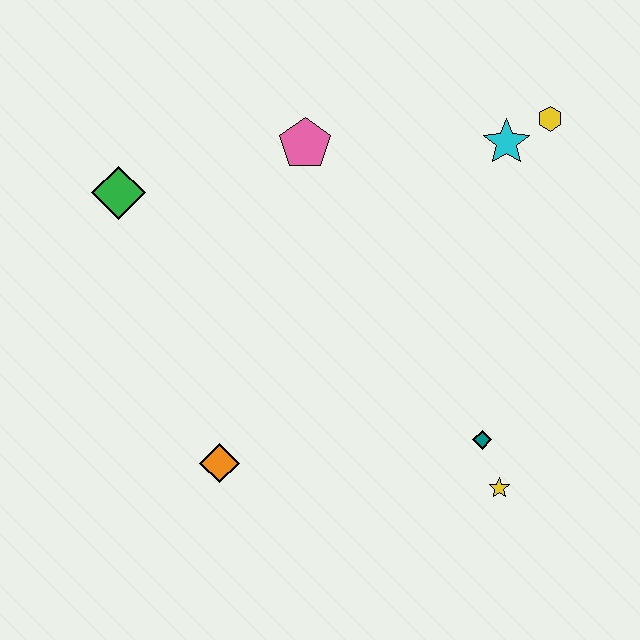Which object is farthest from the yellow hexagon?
The orange diamond is farthest from the yellow hexagon.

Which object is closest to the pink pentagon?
The green diamond is closest to the pink pentagon.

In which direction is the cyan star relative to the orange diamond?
The cyan star is above the orange diamond.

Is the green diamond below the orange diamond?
No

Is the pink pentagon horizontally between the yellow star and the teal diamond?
No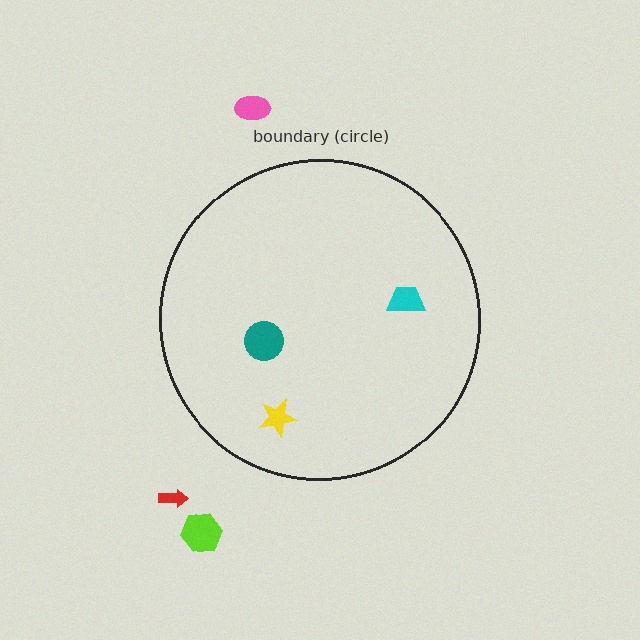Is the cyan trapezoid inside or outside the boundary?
Inside.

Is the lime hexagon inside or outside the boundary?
Outside.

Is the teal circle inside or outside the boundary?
Inside.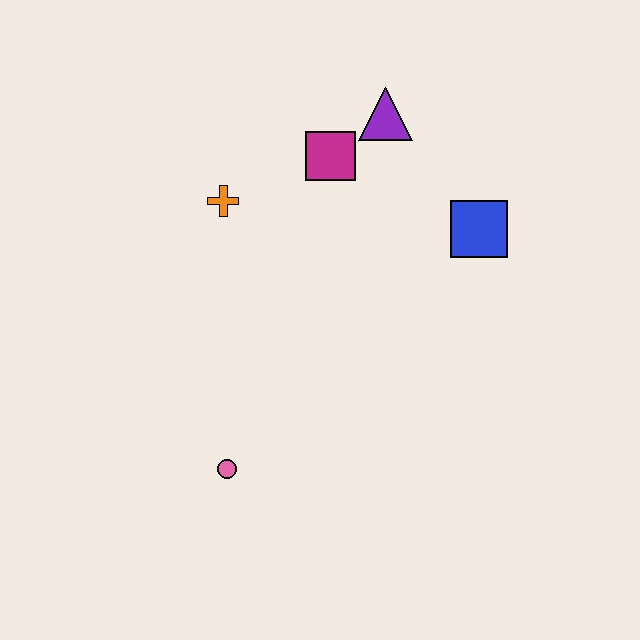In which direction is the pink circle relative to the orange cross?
The pink circle is below the orange cross.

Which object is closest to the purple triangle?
The magenta square is closest to the purple triangle.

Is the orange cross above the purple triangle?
No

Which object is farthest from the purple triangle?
The pink circle is farthest from the purple triangle.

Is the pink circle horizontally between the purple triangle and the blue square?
No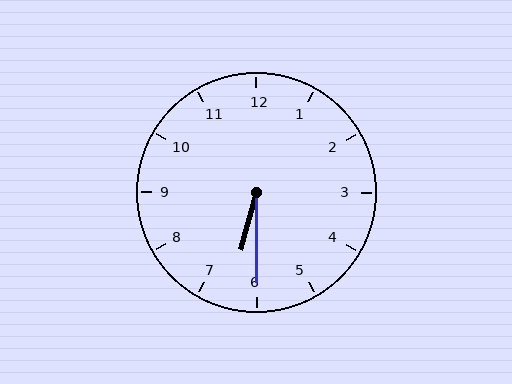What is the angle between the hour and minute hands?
Approximately 15 degrees.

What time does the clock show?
6:30.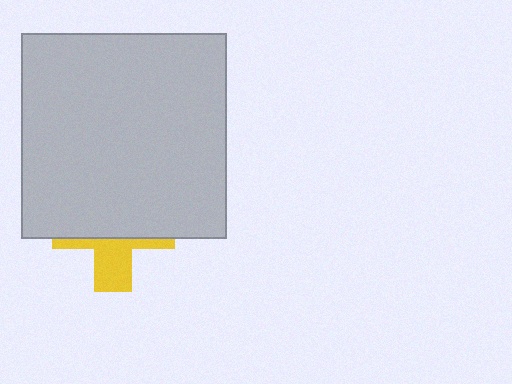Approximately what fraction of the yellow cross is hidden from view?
Roughly 64% of the yellow cross is hidden behind the light gray square.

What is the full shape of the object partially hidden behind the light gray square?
The partially hidden object is a yellow cross.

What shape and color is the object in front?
The object in front is a light gray square.